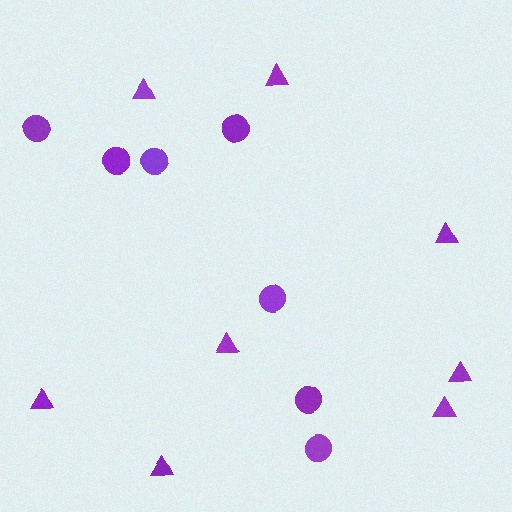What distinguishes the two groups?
There are 2 groups: one group of circles (7) and one group of triangles (8).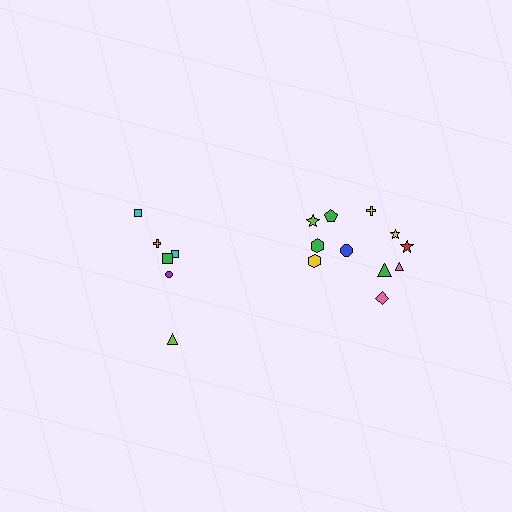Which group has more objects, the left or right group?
The right group.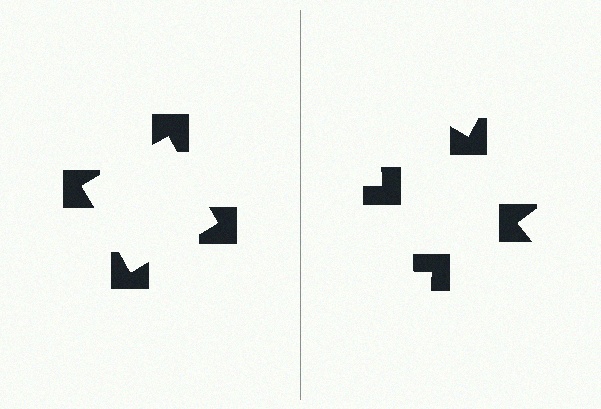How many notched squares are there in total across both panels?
8 — 4 on each side.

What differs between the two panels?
The notched squares are positioned identically on both sides; only the wedge orientations differ. On the left they align to a square; on the right they are misaligned.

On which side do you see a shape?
An illusory square appears on the left side. On the right side the wedge cuts are rotated, so no coherent shape forms.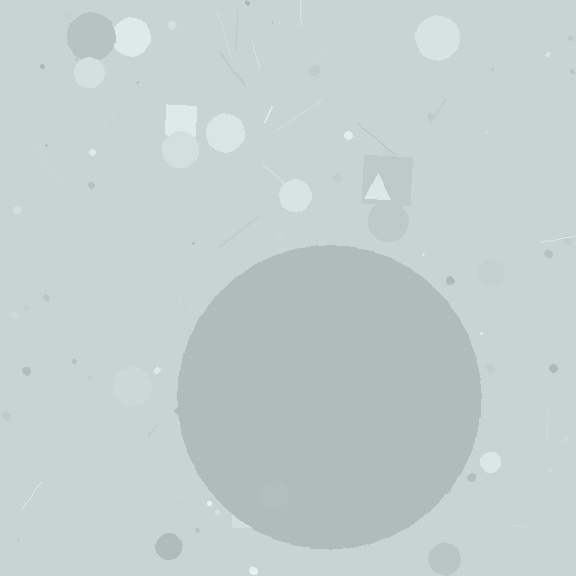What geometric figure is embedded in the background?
A circle is embedded in the background.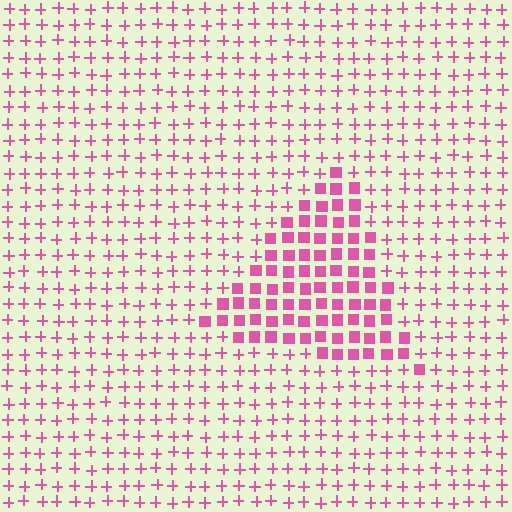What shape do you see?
I see a triangle.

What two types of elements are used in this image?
The image uses squares inside the triangle region and plus signs outside it.